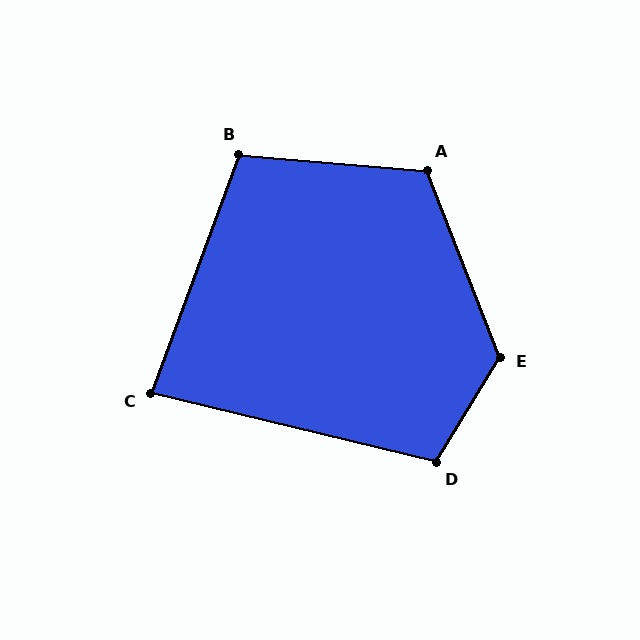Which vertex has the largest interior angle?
E, at approximately 128 degrees.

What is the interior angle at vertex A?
Approximately 116 degrees (obtuse).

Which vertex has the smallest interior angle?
C, at approximately 83 degrees.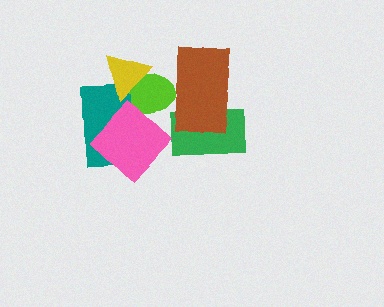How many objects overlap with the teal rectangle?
3 objects overlap with the teal rectangle.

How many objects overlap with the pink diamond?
2 objects overlap with the pink diamond.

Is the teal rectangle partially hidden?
Yes, it is partially covered by another shape.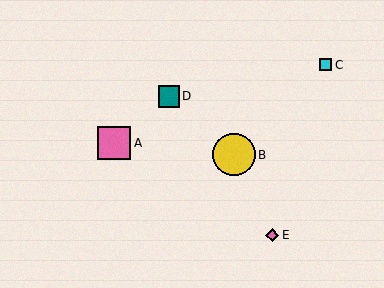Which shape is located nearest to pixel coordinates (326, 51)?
The cyan square (labeled C) at (326, 65) is nearest to that location.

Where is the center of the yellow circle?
The center of the yellow circle is at (234, 155).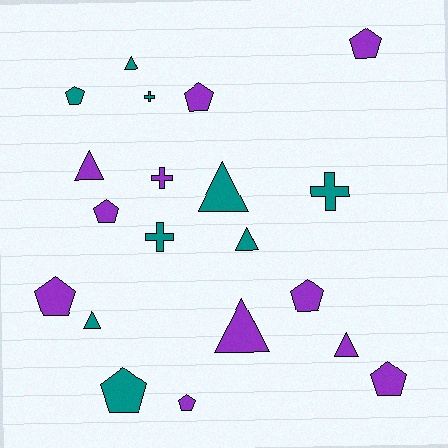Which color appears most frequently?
Purple, with 11 objects.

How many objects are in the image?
There are 20 objects.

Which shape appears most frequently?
Pentagon, with 9 objects.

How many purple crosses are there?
There is 1 purple cross.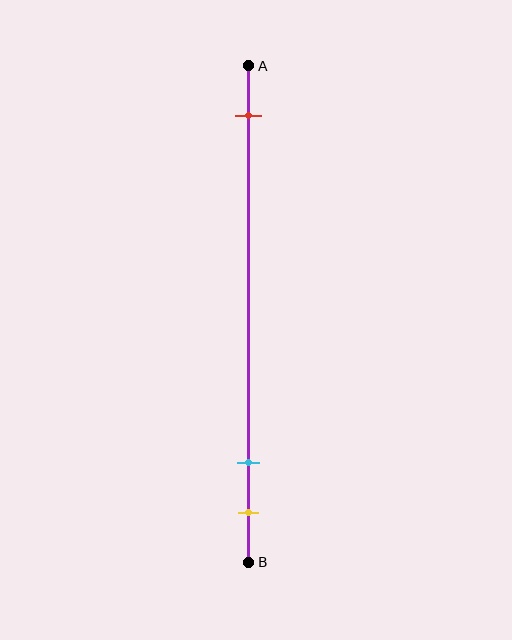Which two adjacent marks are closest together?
The cyan and yellow marks are the closest adjacent pair.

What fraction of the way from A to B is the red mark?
The red mark is approximately 10% (0.1) of the way from A to B.